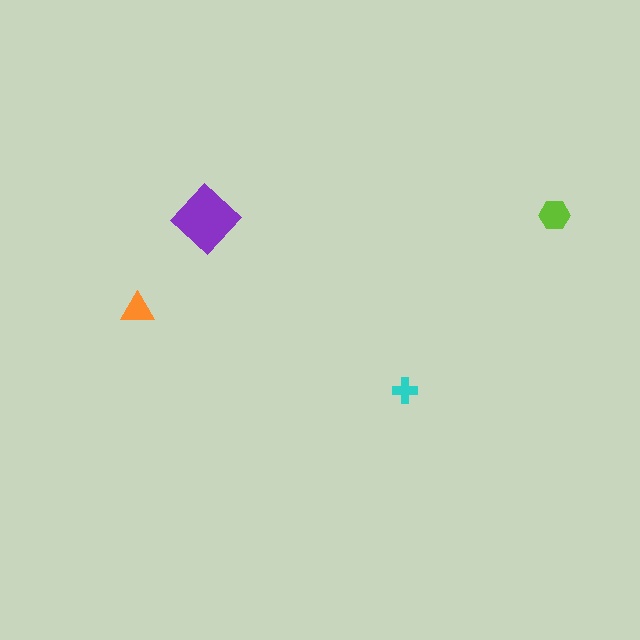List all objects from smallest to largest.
The cyan cross, the orange triangle, the lime hexagon, the purple diamond.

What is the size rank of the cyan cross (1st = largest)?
4th.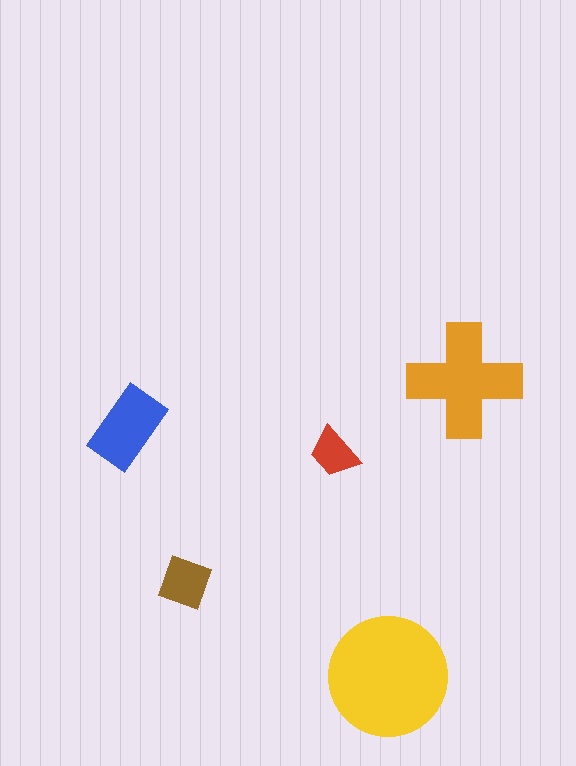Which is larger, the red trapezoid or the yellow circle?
The yellow circle.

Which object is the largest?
The yellow circle.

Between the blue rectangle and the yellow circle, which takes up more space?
The yellow circle.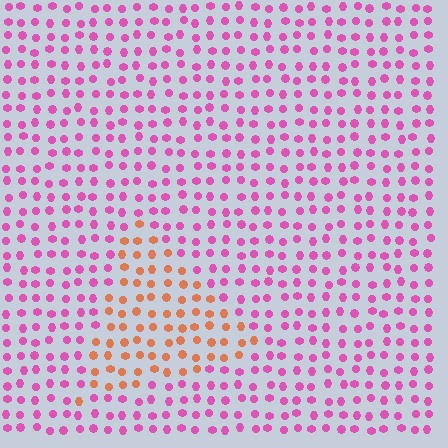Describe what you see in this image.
The image is filled with small pink elements in a uniform arrangement. A triangle-shaped region is visible where the elements are tinted to a slightly different hue, forming a subtle color boundary.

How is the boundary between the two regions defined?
The boundary is defined purely by a slight shift in hue (about 59 degrees). Spacing, size, and orientation are identical on both sides.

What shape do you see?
I see a triangle.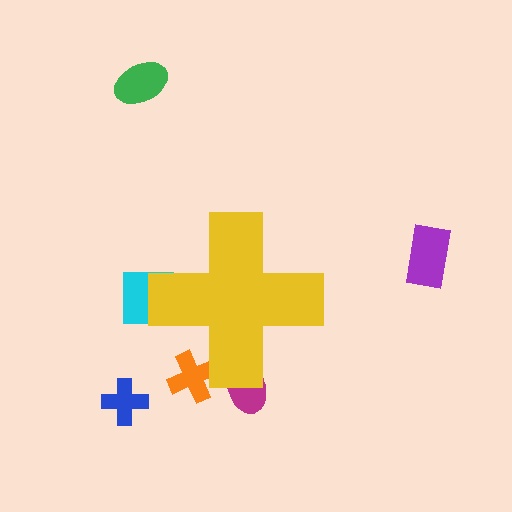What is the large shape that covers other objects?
A yellow cross.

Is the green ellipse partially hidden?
No, the green ellipse is fully visible.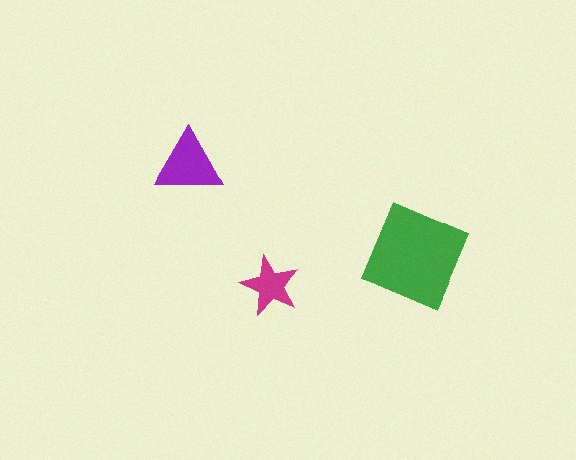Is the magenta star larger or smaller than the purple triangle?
Smaller.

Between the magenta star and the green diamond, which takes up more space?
The green diamond.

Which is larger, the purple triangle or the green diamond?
The green diamond.